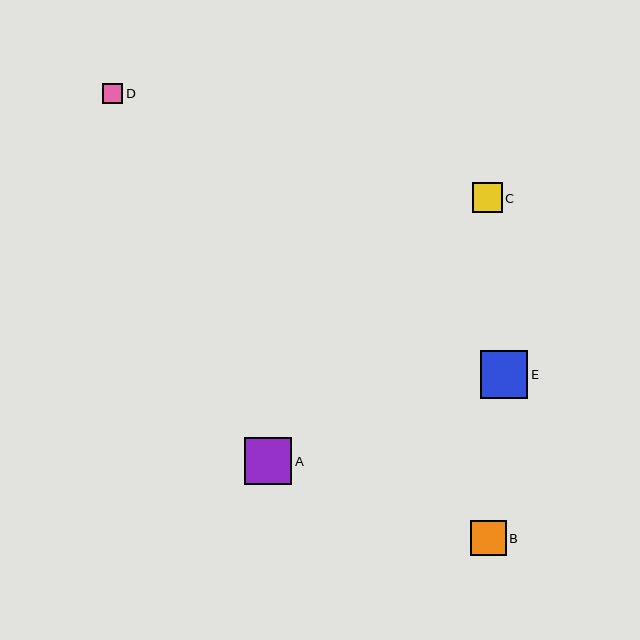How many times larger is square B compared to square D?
Square B is approximately 1.8 times the size of square D.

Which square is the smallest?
Square D is the smallest with a size of approximately 20 pixels.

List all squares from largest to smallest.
From largest to smallest: E, A, B, C, D.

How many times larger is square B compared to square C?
Square B is approximately 1.2 times the size of square C.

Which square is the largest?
Square E is the largest with a size of approximately 48 pixels.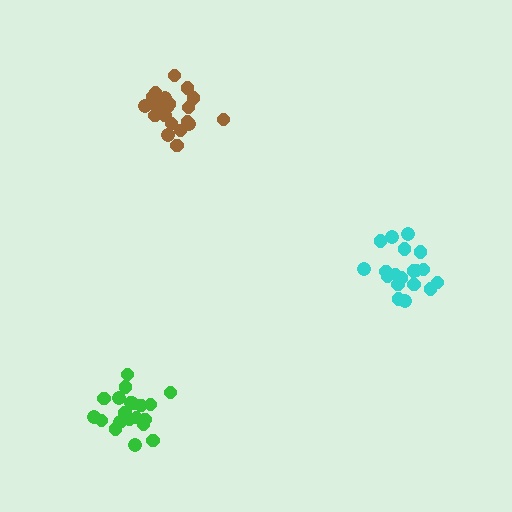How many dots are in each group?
Group 1: 19 dots, Group 2: 20 dots, Group 3: 21 dots (60 total).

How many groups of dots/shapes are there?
There are 3 groups.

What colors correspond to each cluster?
The clusters are colored: cyan, green, brown.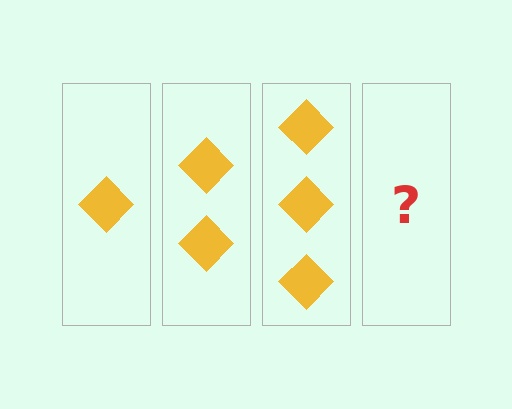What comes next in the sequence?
The next element should be 4 diamonds.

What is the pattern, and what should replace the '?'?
The pattern is that each step adds one more diamond. The '?' should be 4 diamonds.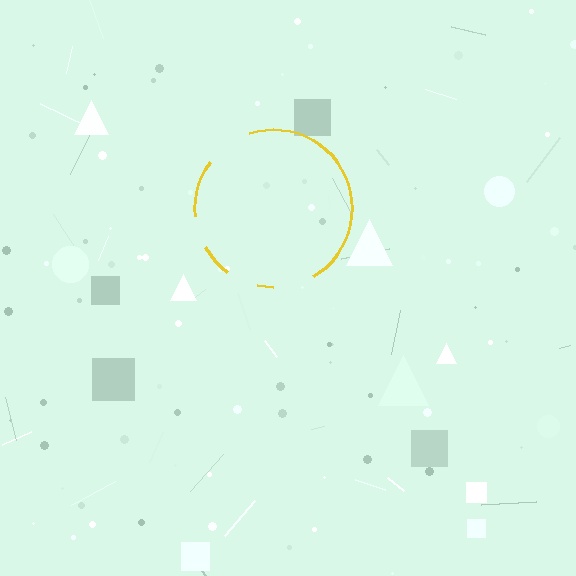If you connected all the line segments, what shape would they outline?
They would outline a circle.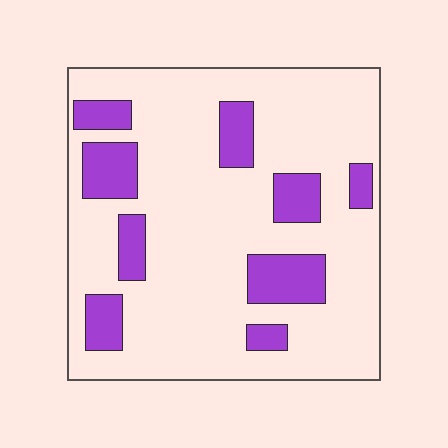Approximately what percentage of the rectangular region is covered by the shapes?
Approximately 20%.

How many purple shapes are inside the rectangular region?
9.